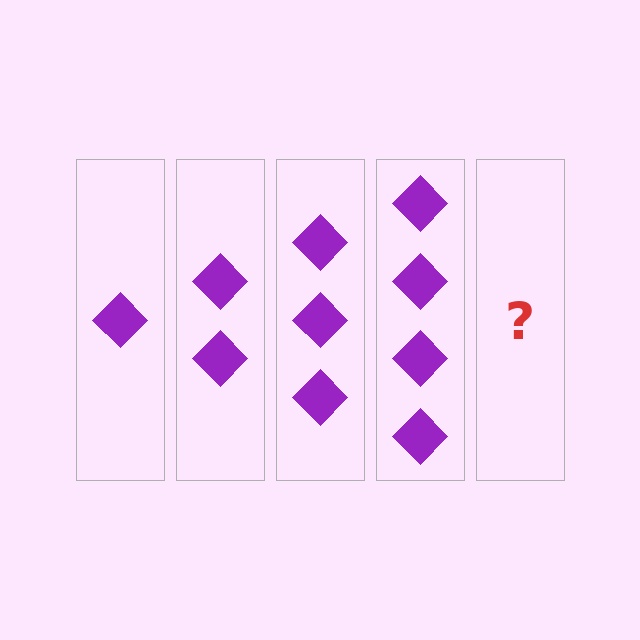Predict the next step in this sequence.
The next step is 5 diamonds.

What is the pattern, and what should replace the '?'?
The pattern is that each step adds one more diamond. The '?' should be 5 diamonds.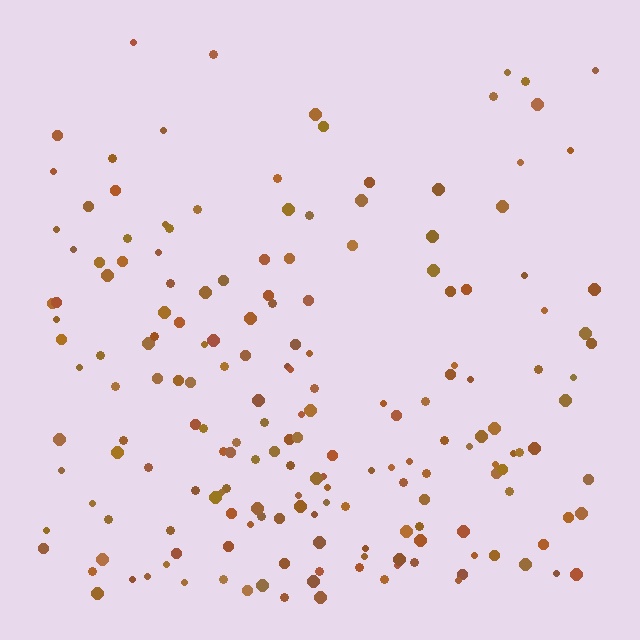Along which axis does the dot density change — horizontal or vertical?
Vertical.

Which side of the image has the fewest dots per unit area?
The top.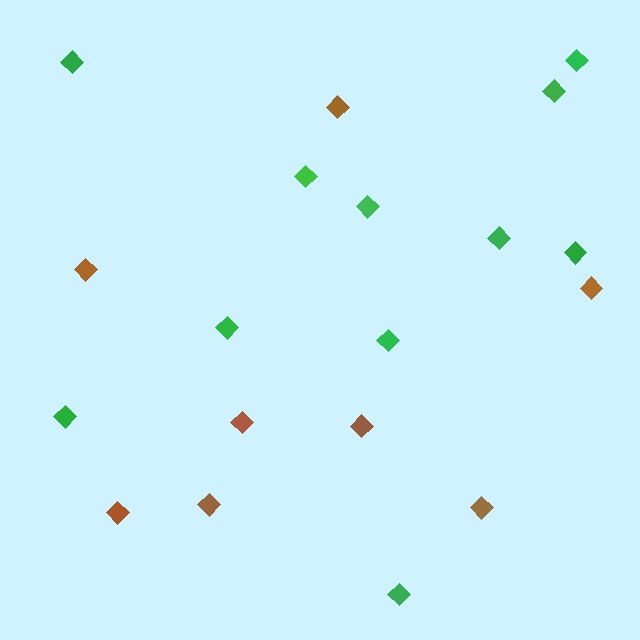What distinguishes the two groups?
There are 2 groups: one group of brown diamonds (8) and one group of green diamonds (11).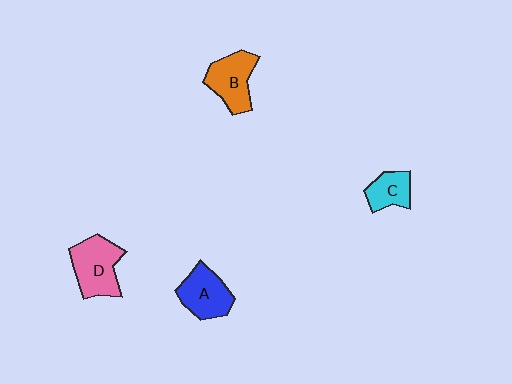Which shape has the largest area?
Shape D (pink).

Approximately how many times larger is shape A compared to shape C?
Approximately 1.4 times.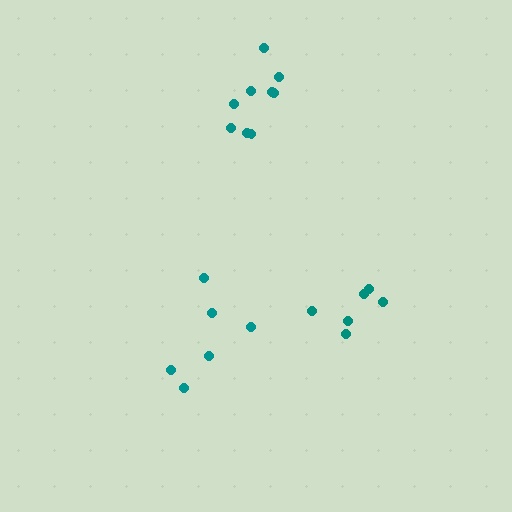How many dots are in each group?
Group 1: 6 dots, Group 2: 9 dots, Group 3: 6 dots (21 total).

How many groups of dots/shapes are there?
There are 3 groups.